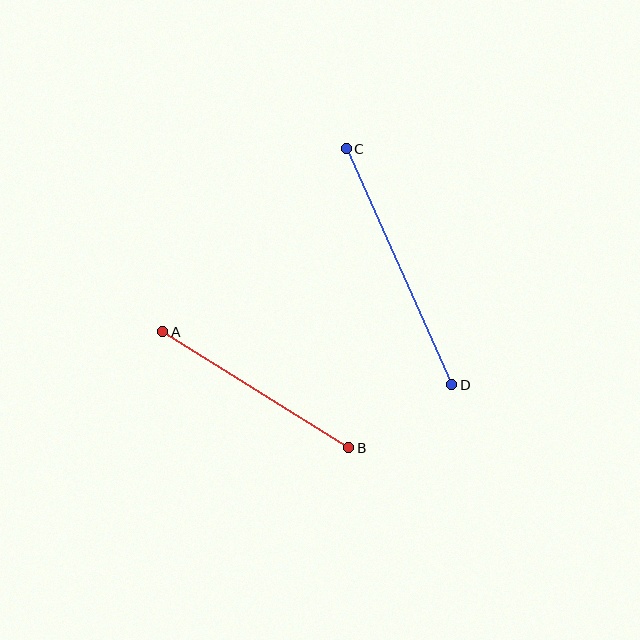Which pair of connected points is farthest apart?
Points C and D are farthest apart.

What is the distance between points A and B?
The distance is approximately 219 pixels.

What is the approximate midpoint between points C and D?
The midpoint is at approximately (399, 267) pixels.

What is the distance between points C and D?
The distance is approximately 258 pixels.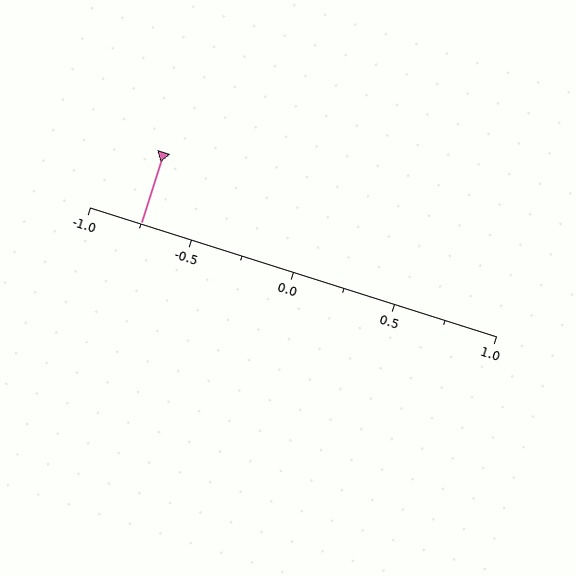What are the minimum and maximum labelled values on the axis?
The axis runs from -1.0 to 1.0.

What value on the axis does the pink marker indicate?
The marker indicates approximately -0.75.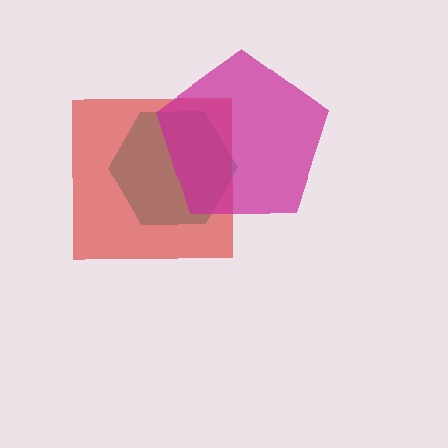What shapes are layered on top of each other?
The layered shapes are: a teal hexagon, a red square, a magenta pentagon.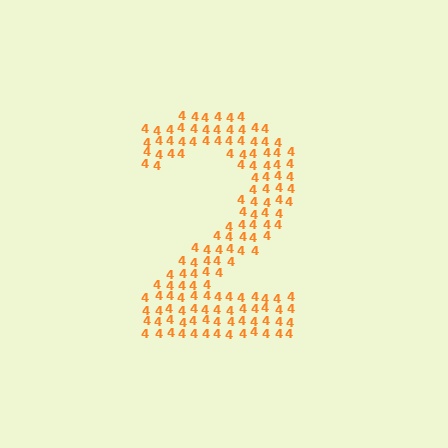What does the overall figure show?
The overall figure shows the digit 2.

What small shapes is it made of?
It is made of small digit 4's.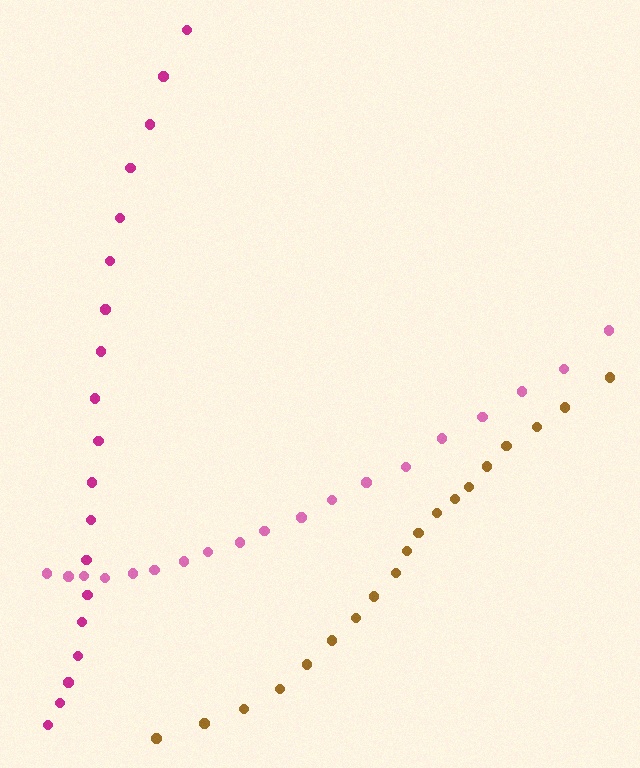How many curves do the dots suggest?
There are 3 distinct paths.